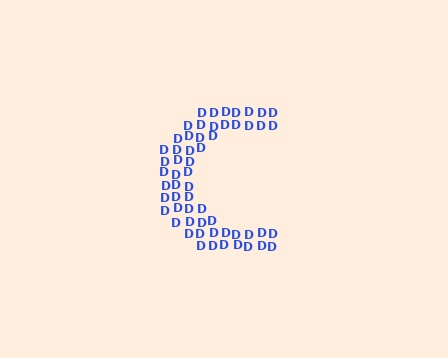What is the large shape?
The large shape is the letter C.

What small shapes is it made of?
It is made of small letter D's.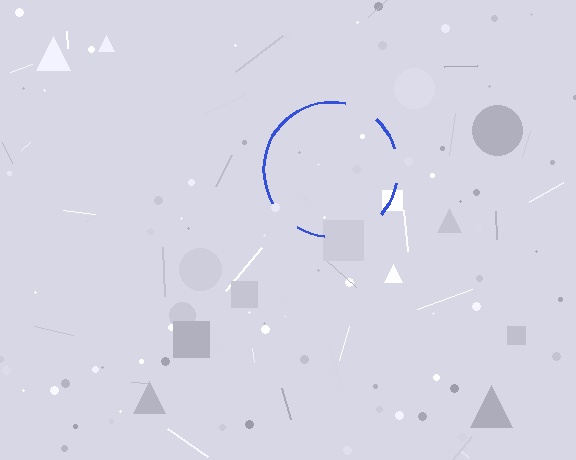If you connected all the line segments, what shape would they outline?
They would outline a circle.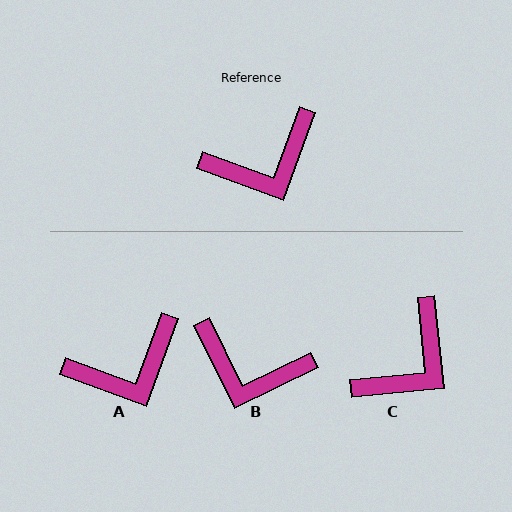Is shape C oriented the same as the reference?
No, it is off by about 26 degrees.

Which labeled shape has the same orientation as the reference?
A.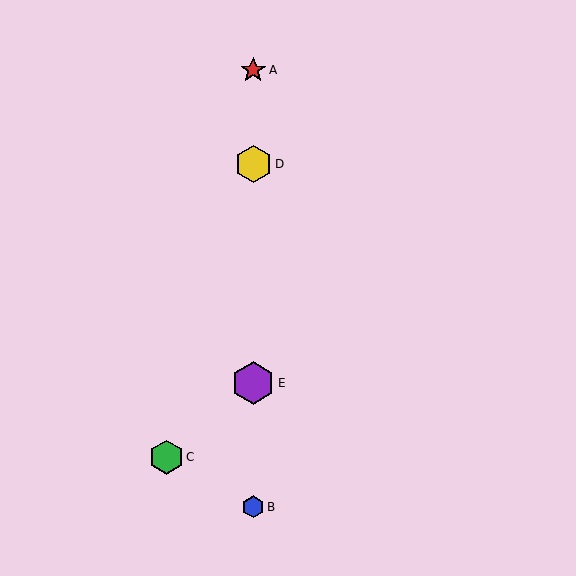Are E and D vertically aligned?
Yes, both are at x≈253.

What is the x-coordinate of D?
Object D is at x≈253.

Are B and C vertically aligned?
No, B is at x≈253 and C is at x≈166.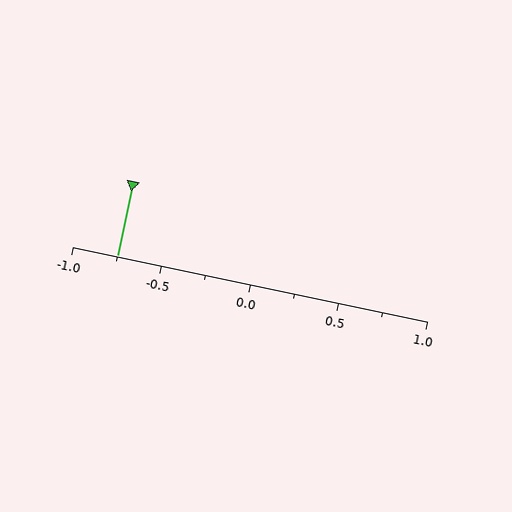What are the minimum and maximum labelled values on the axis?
The axis runs from -1.0 to 1.0.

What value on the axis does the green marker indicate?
The marker indicates approximately -0.75.